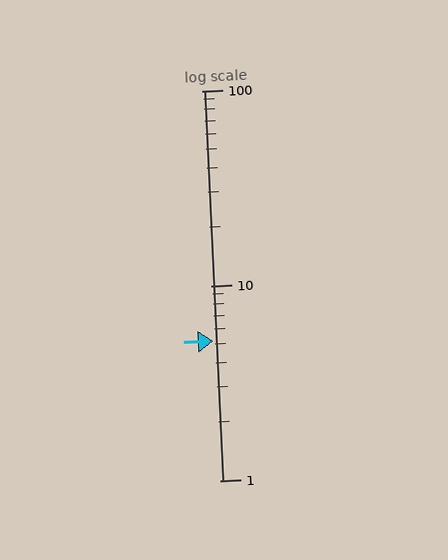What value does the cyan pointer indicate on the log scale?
The pointer indicates approximately 5.2.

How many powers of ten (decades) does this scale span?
The scale spans 2 decades, from 1 to 100.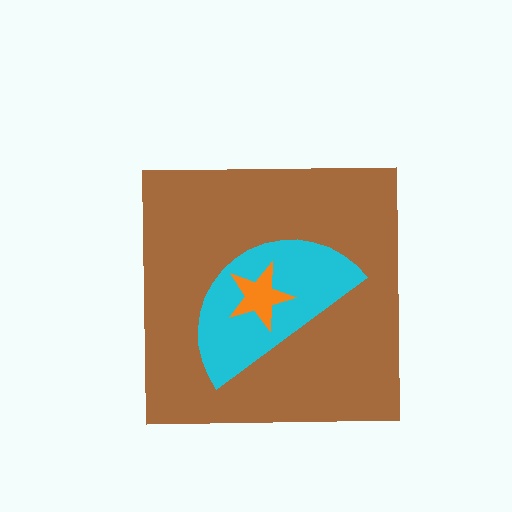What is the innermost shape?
The orange star.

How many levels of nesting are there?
3.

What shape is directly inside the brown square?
The cyan semicircle.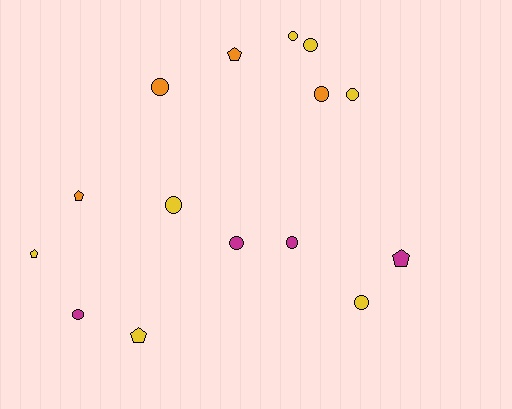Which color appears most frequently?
Yellow, with 7 objects.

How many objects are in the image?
There are 15 objects.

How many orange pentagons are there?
There are 2 orange pentagons.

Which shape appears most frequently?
Circle, with 10 objects.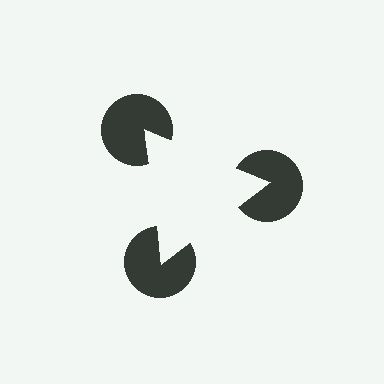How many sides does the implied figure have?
3 sides.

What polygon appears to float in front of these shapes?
An illusory triangle — its edges are inferred from the aligned wedge cuts in the pac-man discs, not physically drawn.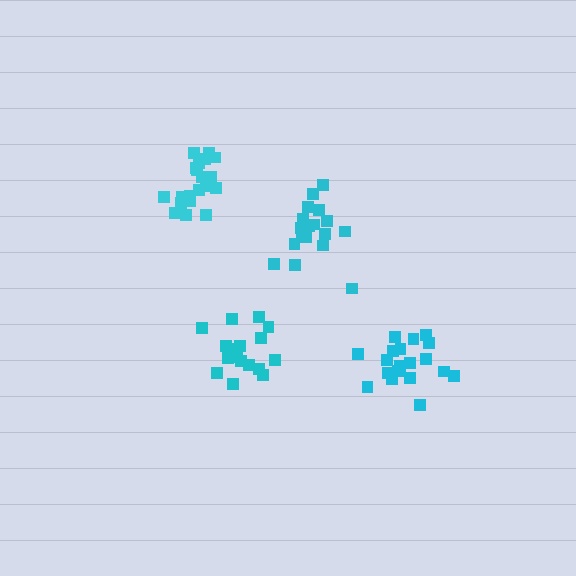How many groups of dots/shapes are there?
There are 4 groups.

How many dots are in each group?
Group 1: 20 dots, Group 2: 19 dots, Group 3: 19 dots, Group 4: 18 dots (76 total).